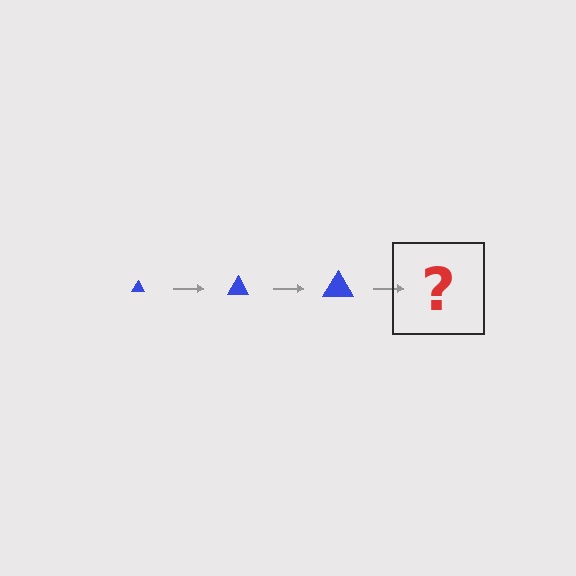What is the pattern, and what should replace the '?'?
The pattern is that the triangle gets progressively larger each step. The '?' should be a blue triangle, larger than the previous one.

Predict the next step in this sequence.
The next step is a blue triangle, larger than the previous one.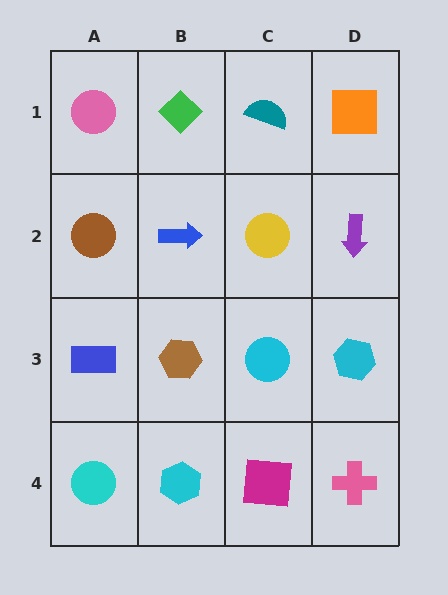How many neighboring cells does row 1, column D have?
2.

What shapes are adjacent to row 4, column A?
A blue rectangle (row 3, column A), a cyan hexagon (row 4, column B).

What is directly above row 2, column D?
An orange square.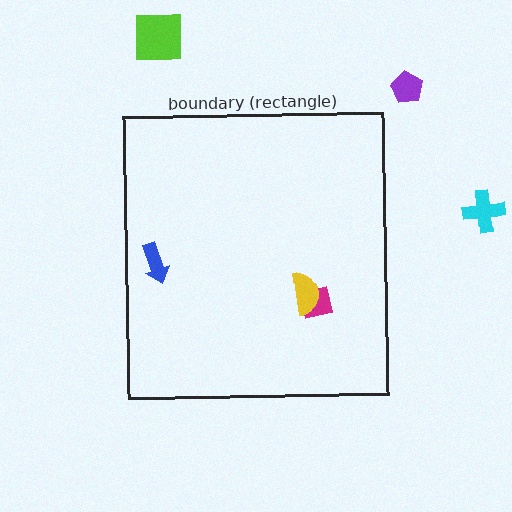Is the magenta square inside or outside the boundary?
Inside.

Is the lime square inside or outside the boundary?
Outside.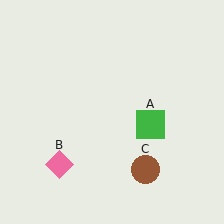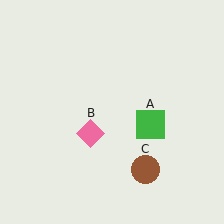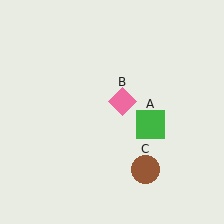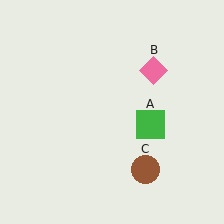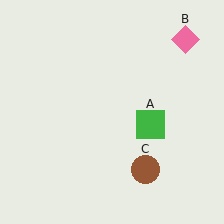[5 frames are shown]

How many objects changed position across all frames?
1 object changed position: pink diamond (object B).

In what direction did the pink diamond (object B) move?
The pink diamond (object B) moved up and to the right.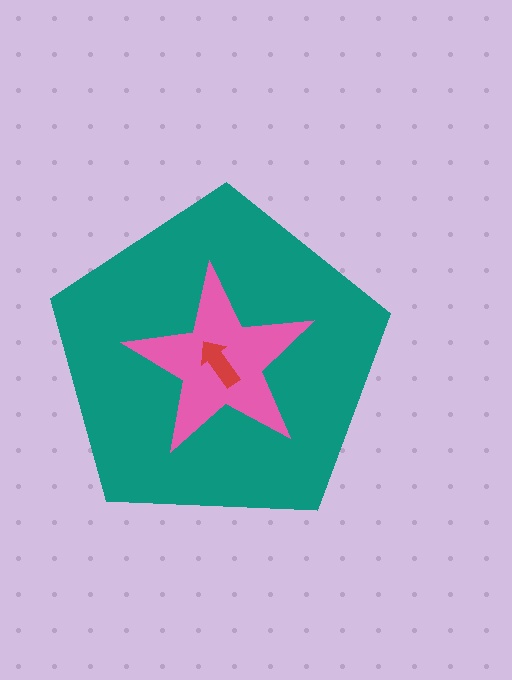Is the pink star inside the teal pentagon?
Yes.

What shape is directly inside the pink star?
The red arrow.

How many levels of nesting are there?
3.